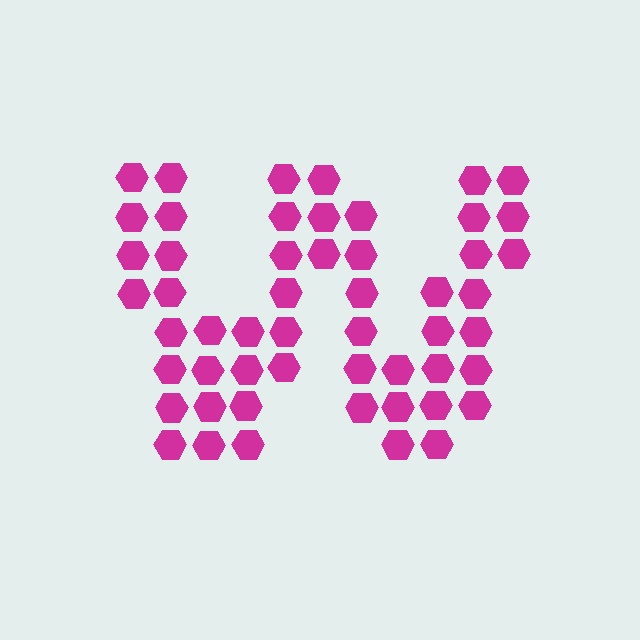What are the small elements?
The small elements are hexagons.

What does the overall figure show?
The overall figure shows the letter W.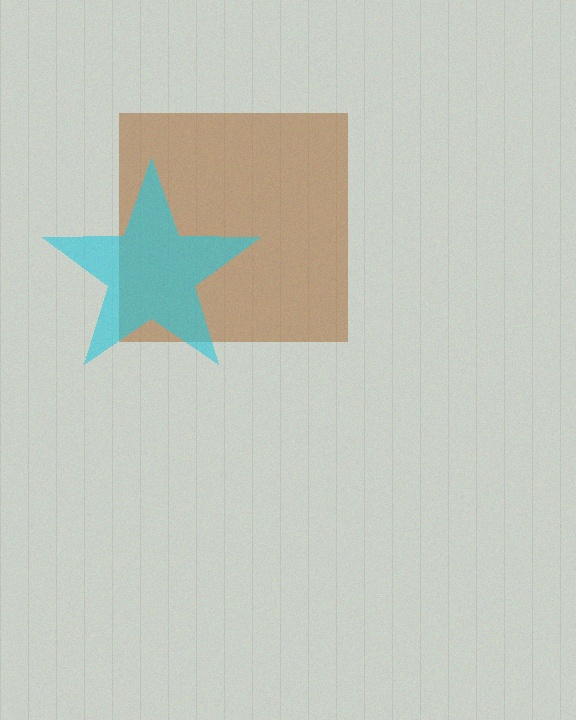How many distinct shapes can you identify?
There are 2 distinct shapes: a brown square, a cyan star.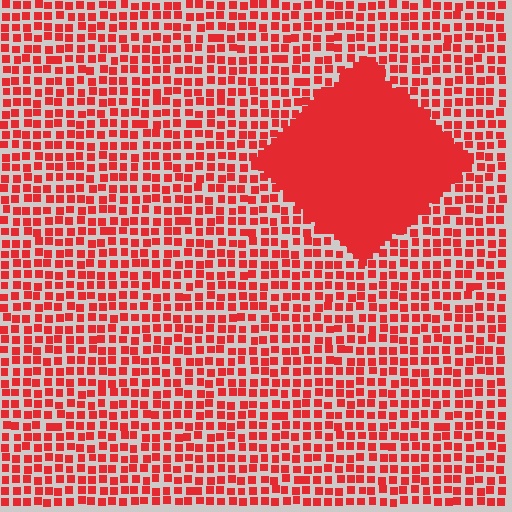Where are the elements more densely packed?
The elements are more densely packed inside the diamond boundary.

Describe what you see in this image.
The image contains small red elements arranged at two different densities. A diamond-shaped region is visible where the elements are more densely packed than the surrounding area.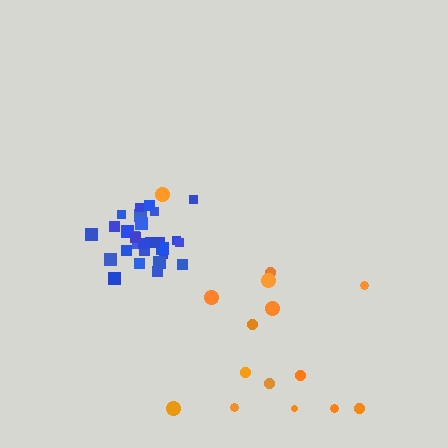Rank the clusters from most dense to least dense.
blue, orange.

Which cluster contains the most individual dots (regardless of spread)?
Blue (29).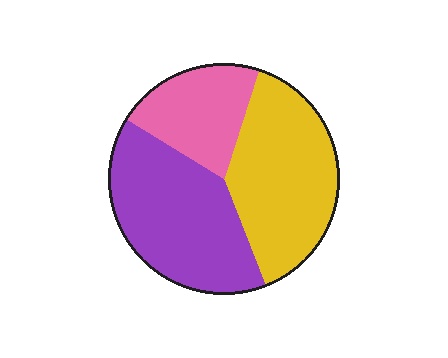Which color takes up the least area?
Pink, at roughly 20%.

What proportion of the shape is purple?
Purple covers 40% of the shape.